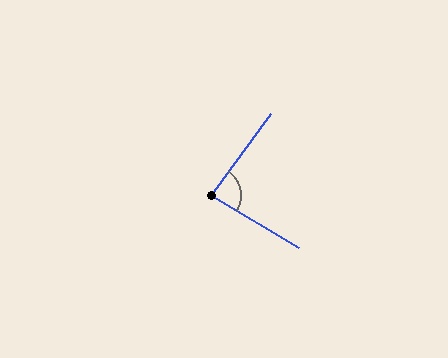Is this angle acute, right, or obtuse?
It is acute.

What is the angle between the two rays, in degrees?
Approximately 85 degrees.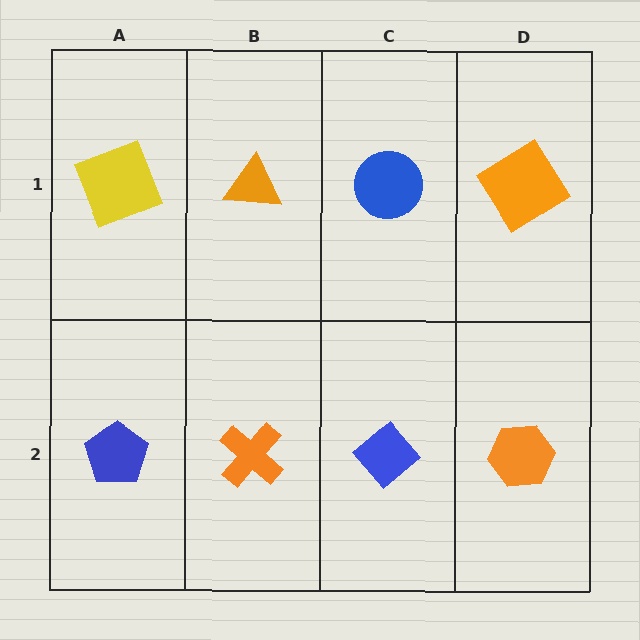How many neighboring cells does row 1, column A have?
2.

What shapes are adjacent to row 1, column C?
A blue diamond (row 2, column C), an orange triangle (row 1, column B), an orange diamond (row 1, column D).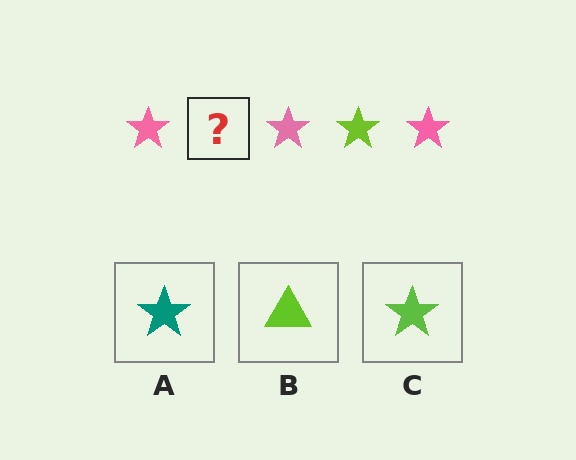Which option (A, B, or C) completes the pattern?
C.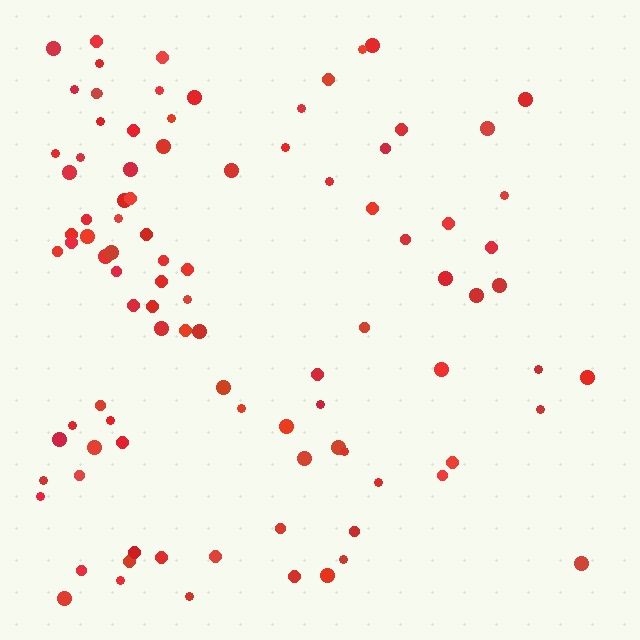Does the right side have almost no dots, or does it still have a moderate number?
Still a moderate number, just noticeably fewer than the left.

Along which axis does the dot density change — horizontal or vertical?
Horizontal.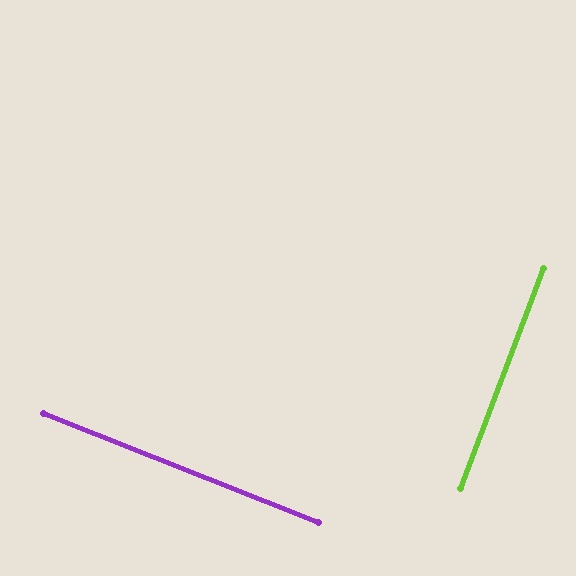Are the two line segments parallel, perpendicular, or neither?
Perpendicular — they meet at approximately 89°.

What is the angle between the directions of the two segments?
Approximately 89 degrees.